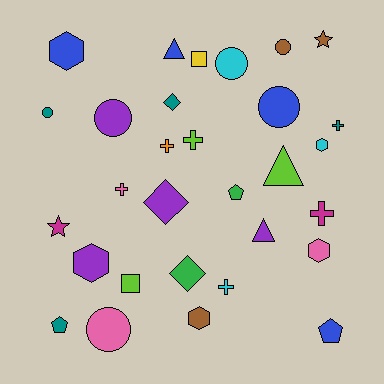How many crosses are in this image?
There are 6 crosses.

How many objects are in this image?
There are 30 objects.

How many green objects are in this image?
There are 2 green objects.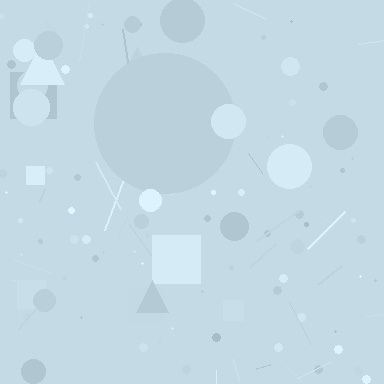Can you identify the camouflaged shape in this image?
The camouflaged shape is a circle.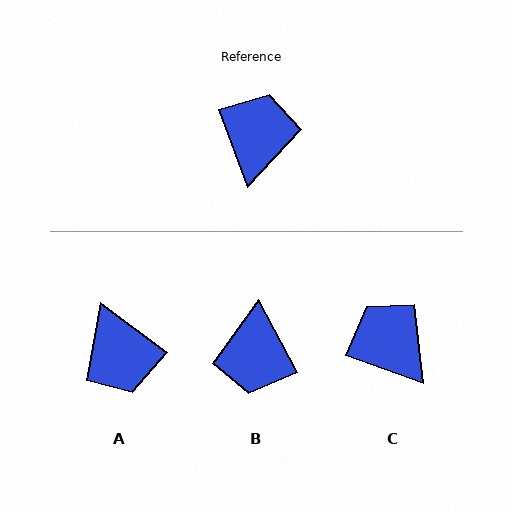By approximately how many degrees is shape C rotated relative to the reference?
Approximately 50 degrees counter-clockwise.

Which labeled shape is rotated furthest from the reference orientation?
B, about 173 degrees away.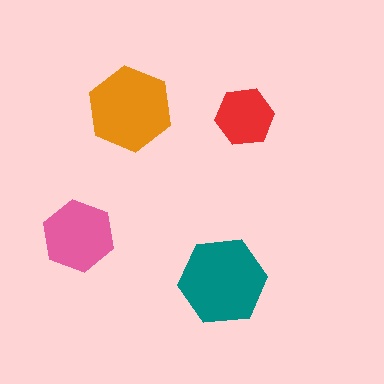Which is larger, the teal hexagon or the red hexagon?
The teal one.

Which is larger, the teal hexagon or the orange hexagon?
The teal one.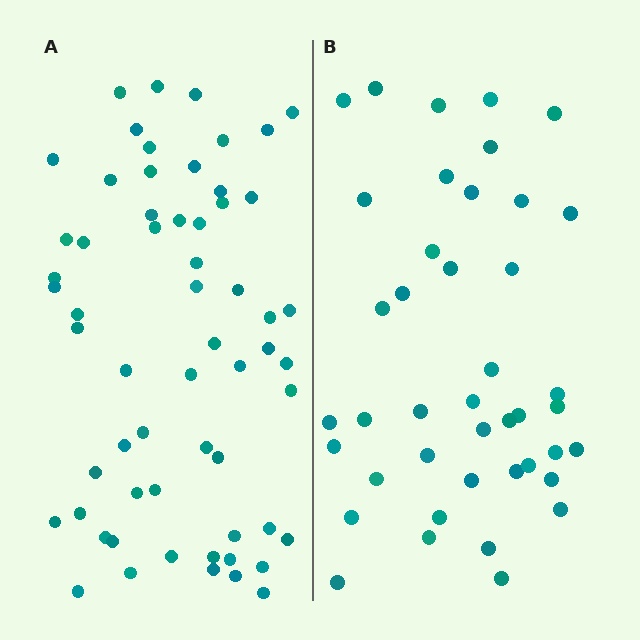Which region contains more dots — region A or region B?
Region A (the left region) has more dots.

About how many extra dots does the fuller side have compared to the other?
Region A has approximately 20 more dots than region B.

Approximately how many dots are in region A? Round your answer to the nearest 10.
About 60 dots.